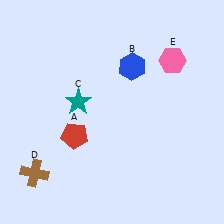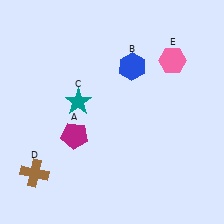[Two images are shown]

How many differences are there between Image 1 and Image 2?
There is 1 difference between the two images.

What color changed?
The pentagon (A) changed from red in Image 1 to magenta in Image 2.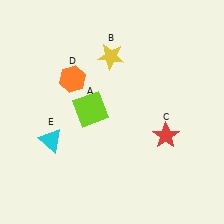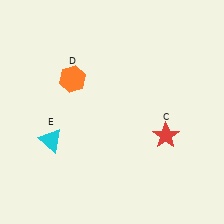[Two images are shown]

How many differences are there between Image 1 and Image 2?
There are 2 differences between the two images.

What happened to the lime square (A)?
The lime square (A) was removed in Image 2. It was in the top-left area of Image 1.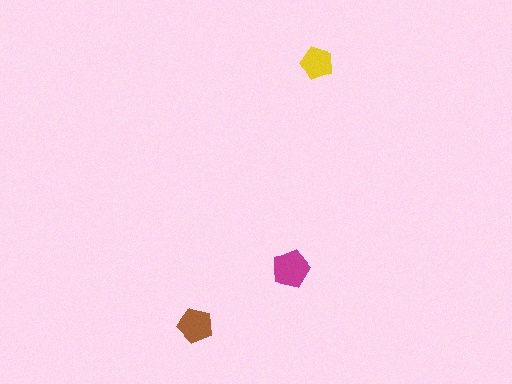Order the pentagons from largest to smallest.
the magenta one, the brown one, the yellow one.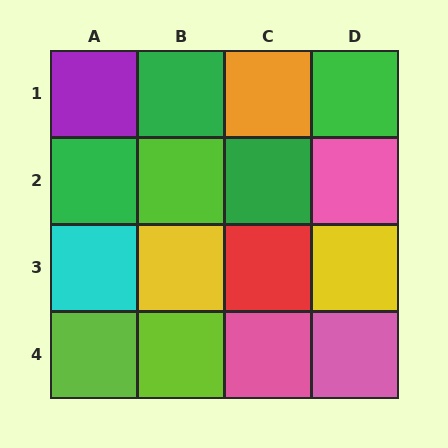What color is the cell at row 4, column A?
Lime.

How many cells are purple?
1 cell is purple.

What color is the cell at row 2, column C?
Green.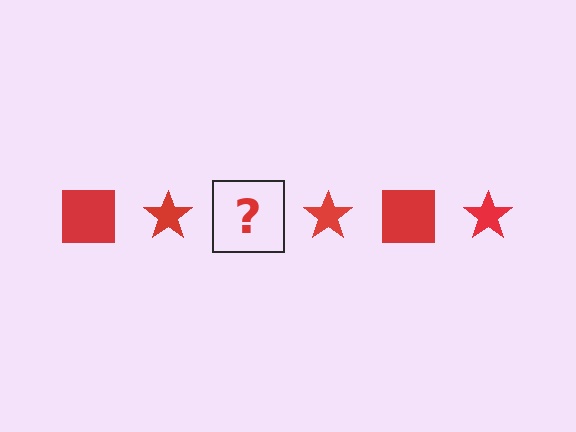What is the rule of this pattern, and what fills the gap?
The rule is that the pattern cycles through square, star shapes in red. The gap should be filled with a red square.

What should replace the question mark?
The question mark should be replaced with a red square.